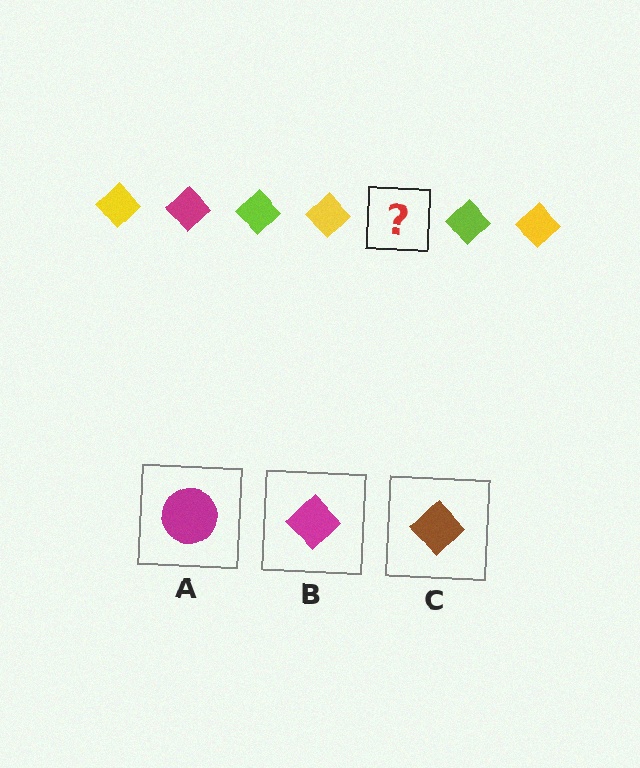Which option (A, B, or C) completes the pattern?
B.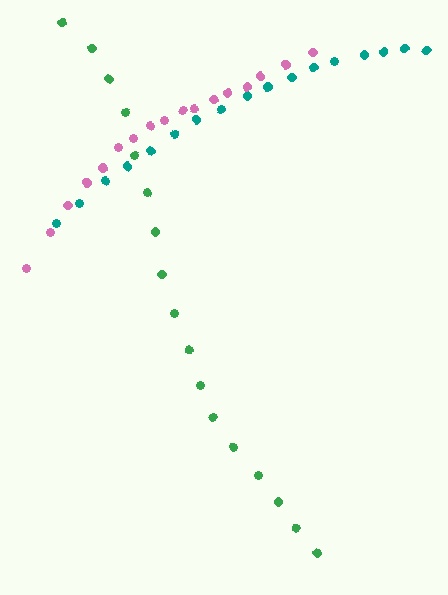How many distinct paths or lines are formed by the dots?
There are 3 distinct paths.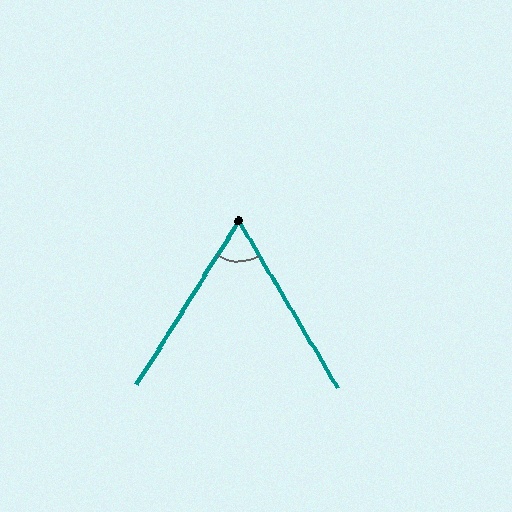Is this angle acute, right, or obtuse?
It is acute.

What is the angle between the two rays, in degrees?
Approximately 63 degrees.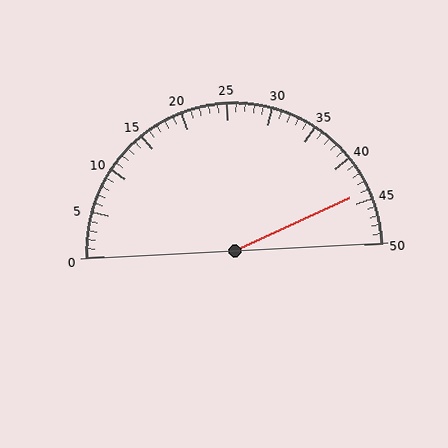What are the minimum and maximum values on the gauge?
The gauge ranges from 0 to 50.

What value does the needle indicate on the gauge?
The needle indicates approximately 44.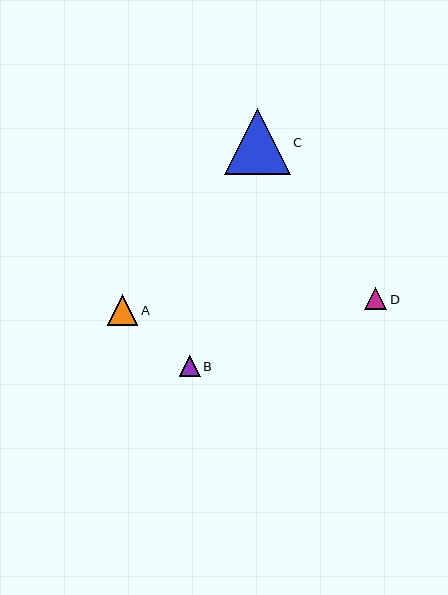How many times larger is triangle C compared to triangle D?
Triangle C is approximately 3.0 times the size of triangle D.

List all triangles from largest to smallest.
From largest to smallest: C, A, D, B.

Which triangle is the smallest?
Triangle B is the smallest with a size of approximately 21 pixels.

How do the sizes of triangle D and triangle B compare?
Triangle D and triangle B are approximately the same size.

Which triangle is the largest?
Triangle C is the largest with a size of approximately 66 pixels.